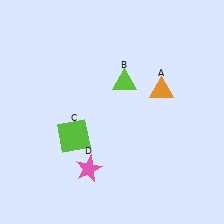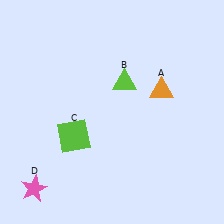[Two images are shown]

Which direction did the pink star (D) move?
The pink star (D) moved left.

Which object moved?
The pink star (D) moved left.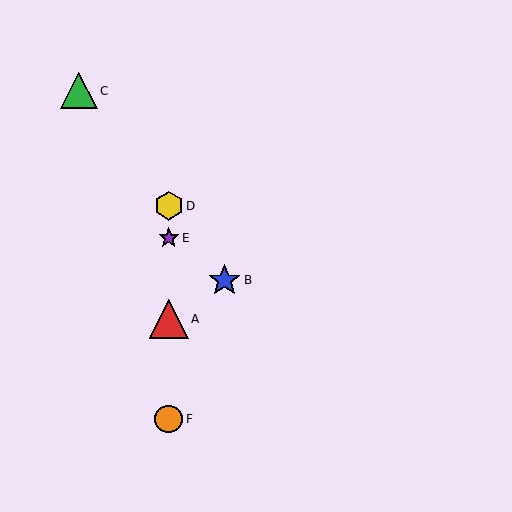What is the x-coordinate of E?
Object E is at x≈169.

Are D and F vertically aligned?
Yes, both are at x≈169.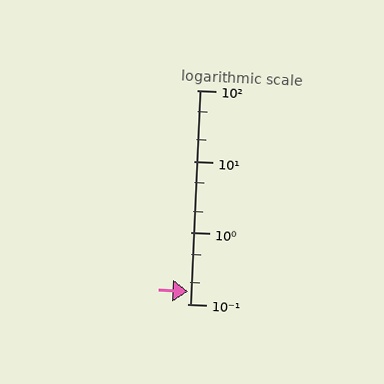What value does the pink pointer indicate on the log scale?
The pointer indicates approximately 0.15.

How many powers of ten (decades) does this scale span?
The scale spans 3 decades, from 0.1 to 100.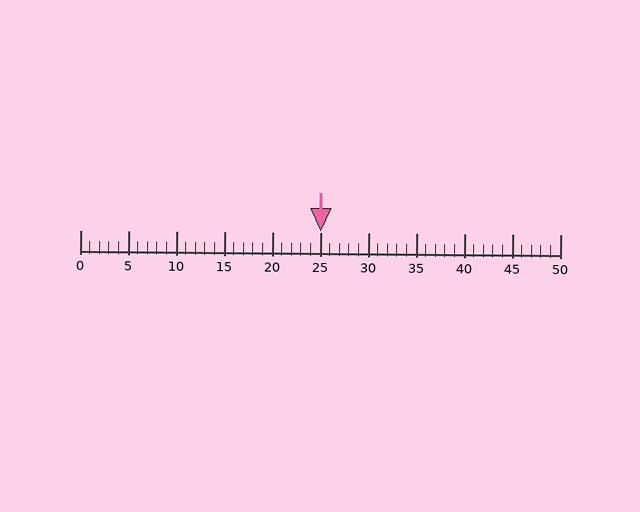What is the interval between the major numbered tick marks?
The major tick marks are spaced 5 units apart.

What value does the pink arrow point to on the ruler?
The pink arrow points to approximately 25.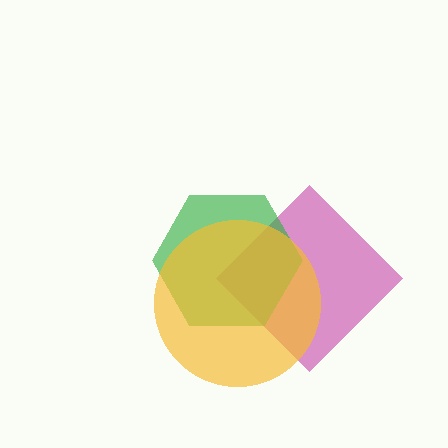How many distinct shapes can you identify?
There are 3 distinct shapes: a magenta diamond, a green hexagon, a yellow circle.